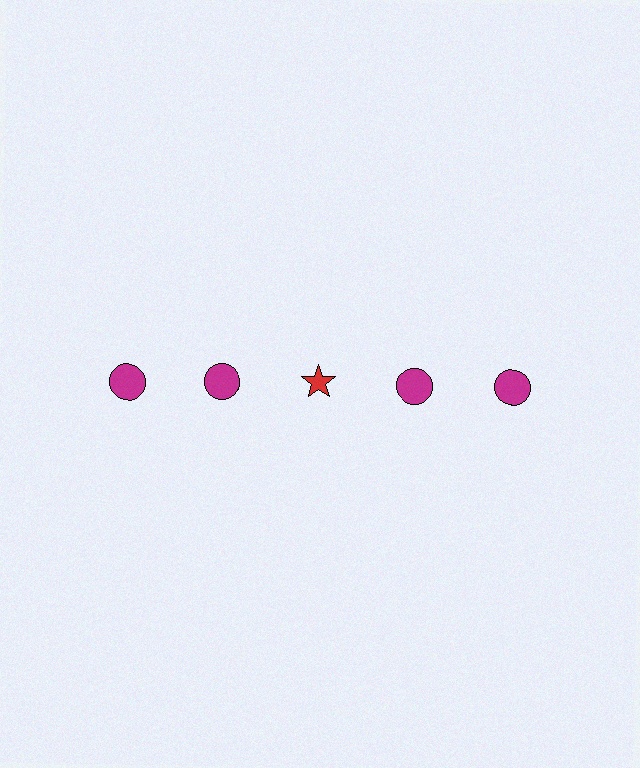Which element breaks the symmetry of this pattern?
The red star in the top row, center column breaks the symmetry. All other shapes are magenta circles.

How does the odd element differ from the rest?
It differs in both color (red instead of magenta) and shape (star instead of circle).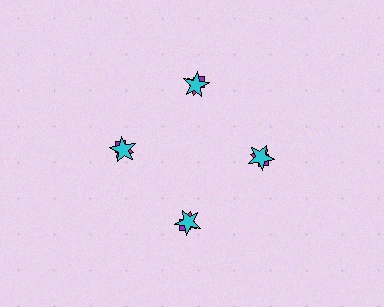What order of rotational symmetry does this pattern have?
This pattern has 4-fold rotational symmetry.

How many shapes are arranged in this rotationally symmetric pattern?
There are 12 shapes, arranged in 4 groups of 3.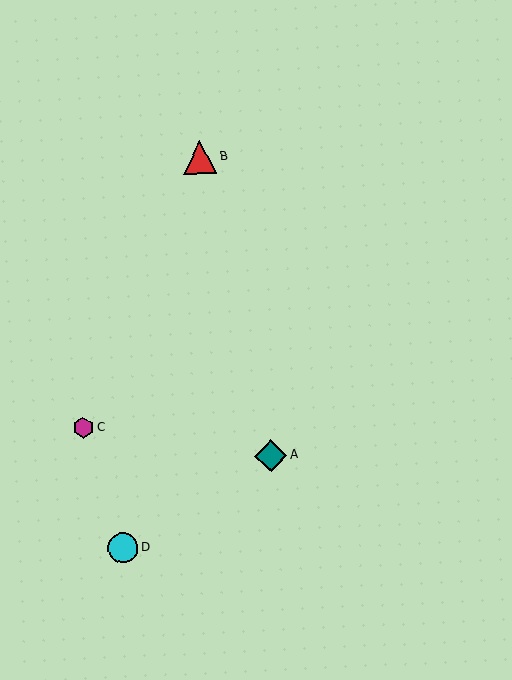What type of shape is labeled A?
Shape A is a teal diamond.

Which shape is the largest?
The red triangle (labeled B) is the largest.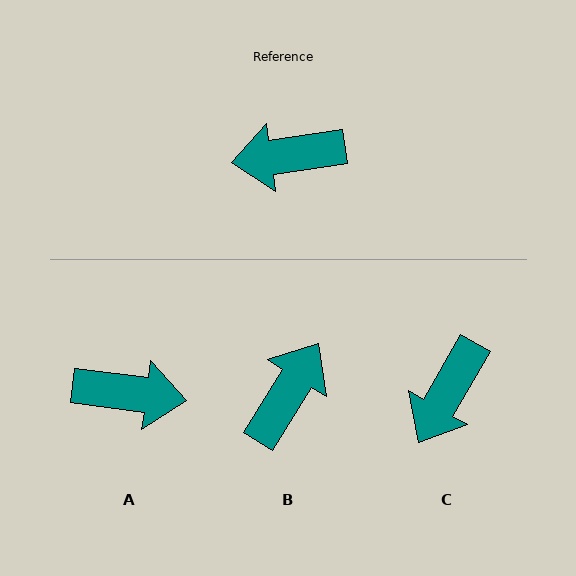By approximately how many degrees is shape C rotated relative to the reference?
Approximately 52 degrees counter-clockwise.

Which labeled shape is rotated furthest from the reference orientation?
A, about 165 degrees away.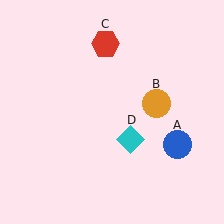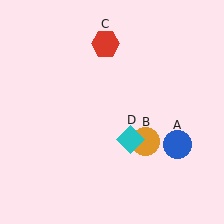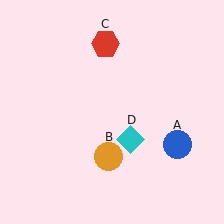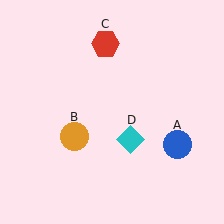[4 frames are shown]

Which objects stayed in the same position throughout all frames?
Blue circle (object A) and red hexagon (object C) and cyan diamond (object D) remained stationary.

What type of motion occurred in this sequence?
The orange circle (object B) rotated clockwise around the center of the scene.